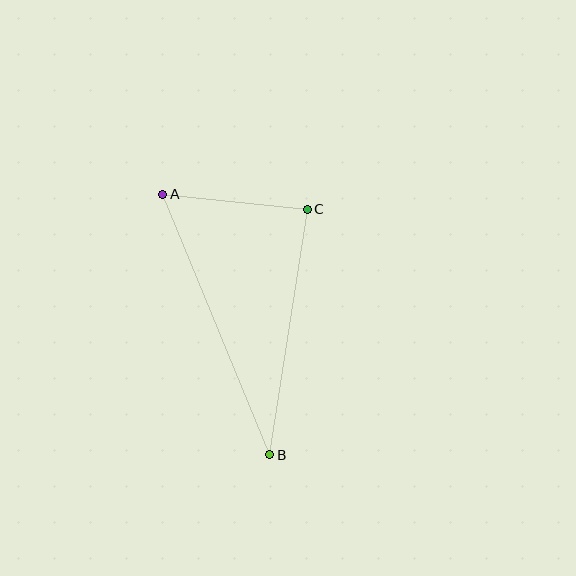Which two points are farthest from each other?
Points A and B are farthest from each other.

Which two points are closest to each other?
Points A and C are closest to each other.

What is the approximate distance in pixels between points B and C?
The distance between B and C is approximately 248 pixels.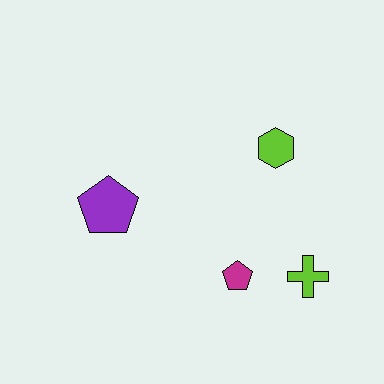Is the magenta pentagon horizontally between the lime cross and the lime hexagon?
No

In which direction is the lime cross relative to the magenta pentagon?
The lime cross is to the right of the magenta pentagon.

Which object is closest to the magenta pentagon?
The lime cross is closest to the magenta pentagon.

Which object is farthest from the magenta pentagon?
The purple pentagon is farthest from the magenta pentagon.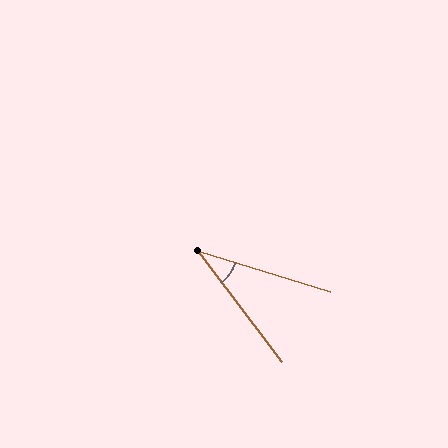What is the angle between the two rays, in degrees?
Approximately 36 degrees.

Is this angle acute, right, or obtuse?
It is acute.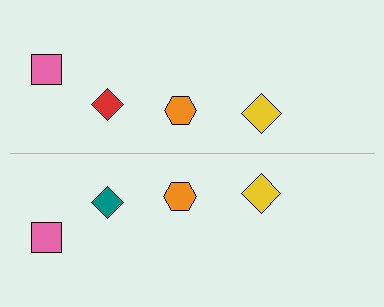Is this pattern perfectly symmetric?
No, the pattern is not perfectly symmetric. The teal diamond on the bottom side breaks the symmetry — its mirror counterpart is red.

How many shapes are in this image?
There are 8 shapes in this image.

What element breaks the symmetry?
The teal diamond on the bottom side breaks the symmetry — its mirror counterpart is red.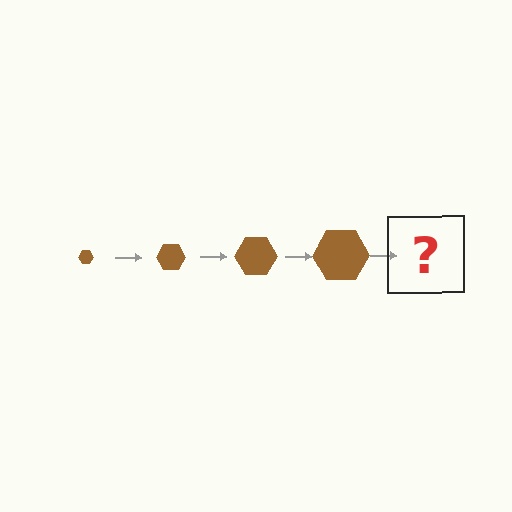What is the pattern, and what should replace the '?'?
The pattern is that the hexagon gets progressively larger each step. The '?' should be a brown hexagon, larger than the previous one.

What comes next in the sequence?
The next element should be a brown hexagon, larger than the previous one.